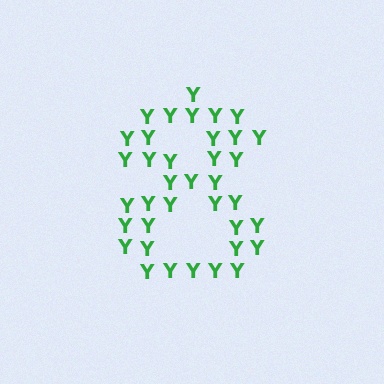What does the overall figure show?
The overall figure shows the digit 8.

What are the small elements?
The small elements are letter Y's.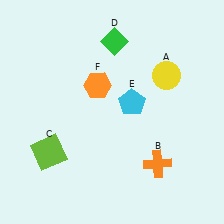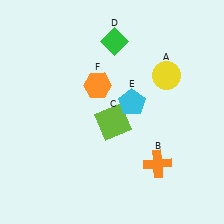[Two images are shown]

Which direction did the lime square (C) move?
The lime square (C) moved right.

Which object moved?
The lime square (C) moved right.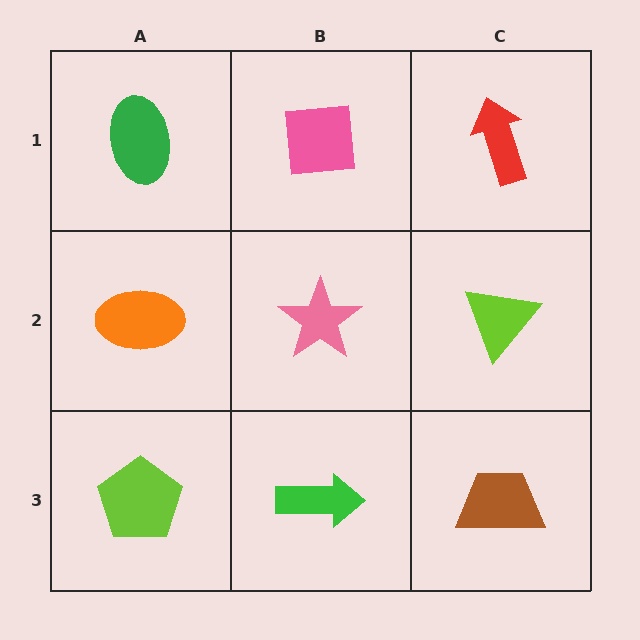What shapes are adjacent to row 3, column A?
An orange ellipse (row 2, column A), a green arrow (row 3, column B).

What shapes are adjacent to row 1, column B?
A pink star (row 2, column B), a green ellipse (row 1, column A), a red arrow (row 1, column C).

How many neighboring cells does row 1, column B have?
3.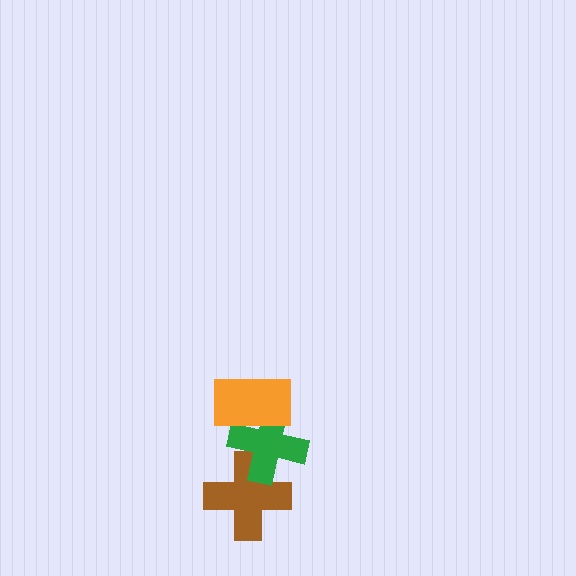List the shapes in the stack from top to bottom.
From top to bottom: the orange rectangle, the green cross, the brown cross.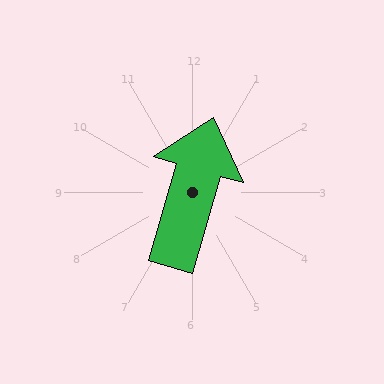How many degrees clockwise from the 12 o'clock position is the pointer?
Approximately 16 degrees.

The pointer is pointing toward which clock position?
Roughly 1 o'clock.